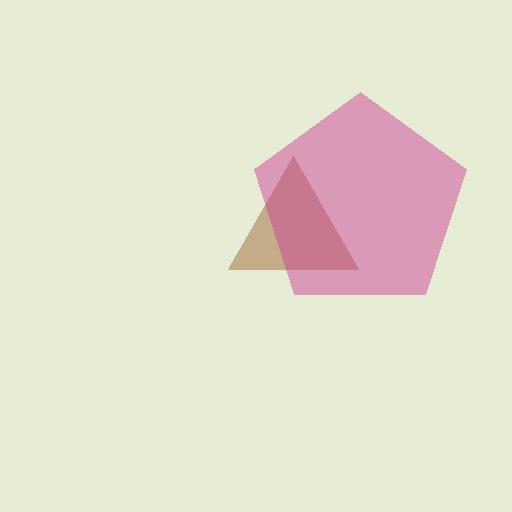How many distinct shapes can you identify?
There are 2 distinct shapes: a brown triangle, a magenta pentagon.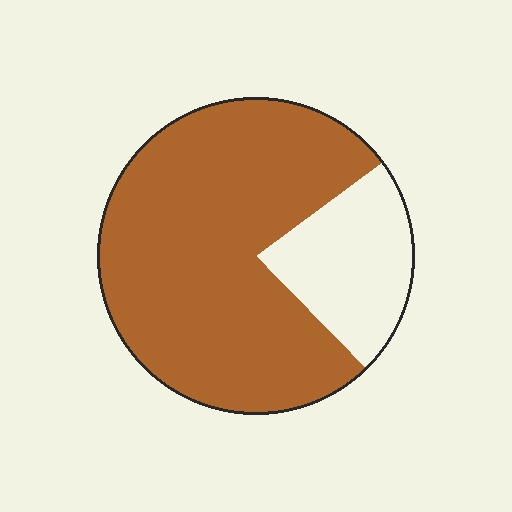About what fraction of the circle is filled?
About three quarters (3/4).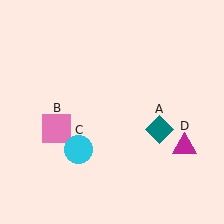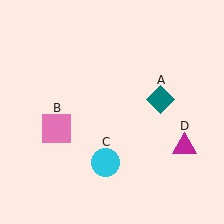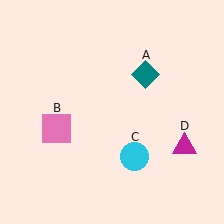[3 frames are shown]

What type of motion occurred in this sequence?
The teal diamond (object A), cyan circle (object C) rotated counterclockwise around the center of the scene.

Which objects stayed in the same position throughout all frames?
Pink square (object B) and magenta triangle (object D) remained stationary.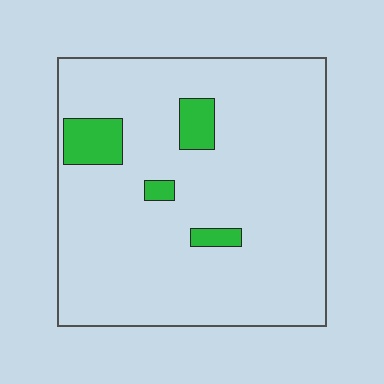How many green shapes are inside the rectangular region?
4.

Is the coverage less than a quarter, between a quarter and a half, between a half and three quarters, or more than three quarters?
Less than a quarter.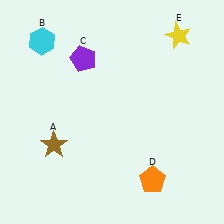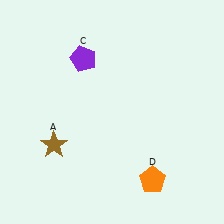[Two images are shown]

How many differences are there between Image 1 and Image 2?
There are 2 differences between the two images.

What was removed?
The yellow star (E), the cyan hexagon (B) were removed in Image 2.